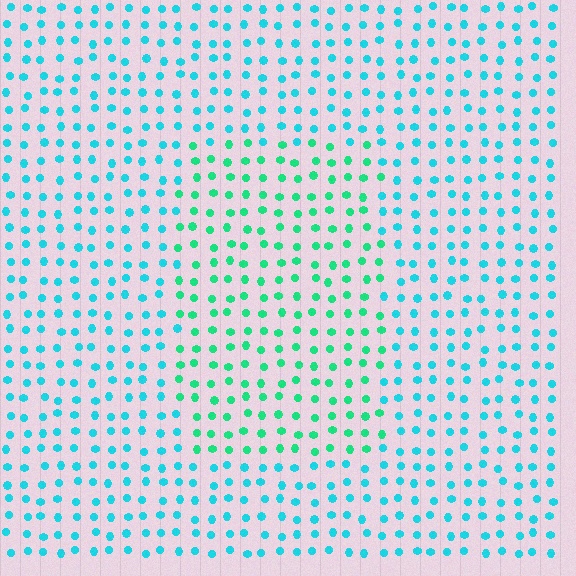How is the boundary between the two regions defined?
The boundary is defined purely by a slight shift in hue (about 34 degrees). Spacing, size, and orientation are identical on both sides.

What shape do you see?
I see a rectangle.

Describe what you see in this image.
The image is filled with small cyan elements in a uniform arrangement. A rectangle-shaped region is visible where the elements are tinted to a slightly different hue, forming a subtle color boundary.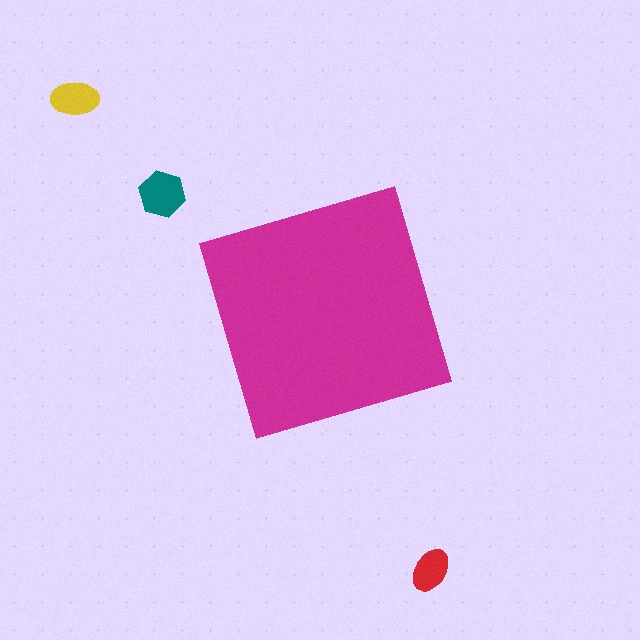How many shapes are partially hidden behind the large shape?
0 shapes are partially hidden.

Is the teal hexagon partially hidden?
No, the teal hexagon is fully visible.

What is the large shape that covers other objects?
A magenta square.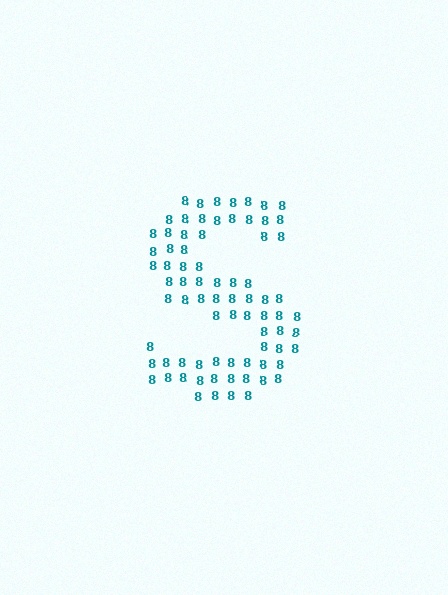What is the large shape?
The large shape is the letter S.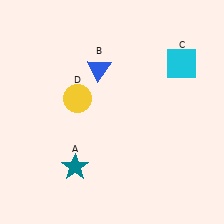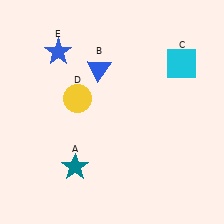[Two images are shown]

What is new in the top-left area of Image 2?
A blue star (E) was added in the top-left area of Image 2.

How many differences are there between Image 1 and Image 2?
There is 1 difference between the two images.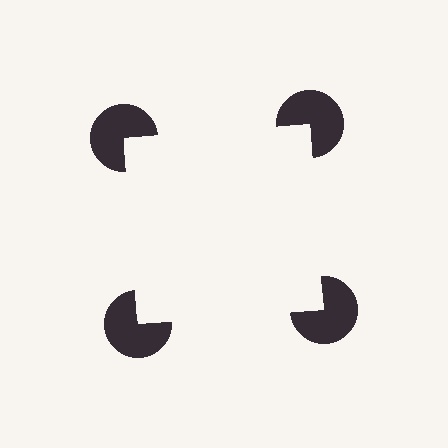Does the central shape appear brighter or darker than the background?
It typically appears slightly brighter than the background, even though no actual brightness change is drawn.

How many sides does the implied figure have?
4 sides.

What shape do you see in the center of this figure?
An illusory square — its edges are inferred from the aligned wedge cuts in the pac-man discs, not physically drawn.